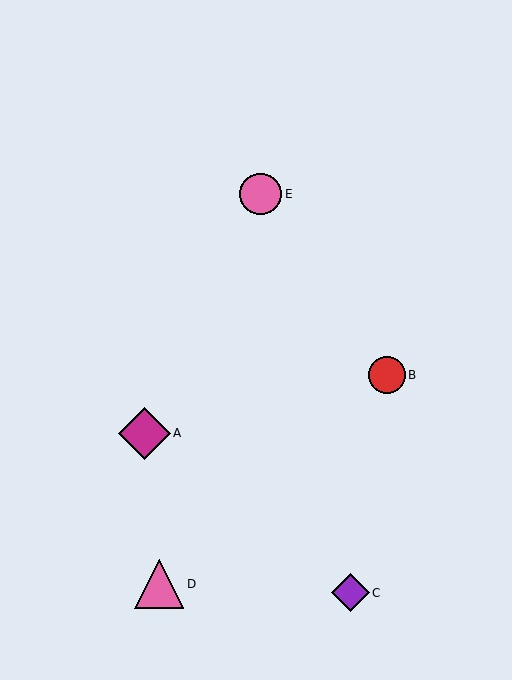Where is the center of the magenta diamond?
The center of the magenta diamond is at (144, 433).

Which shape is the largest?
The magenta diamond (labeled A) is the largest.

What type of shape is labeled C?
Shape C is a purple diamond.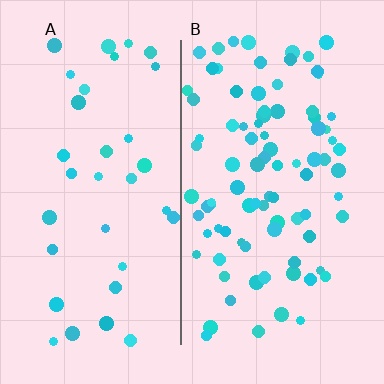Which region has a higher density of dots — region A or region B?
B (the right).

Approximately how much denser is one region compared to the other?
Approximately 2.6× — region B over region A.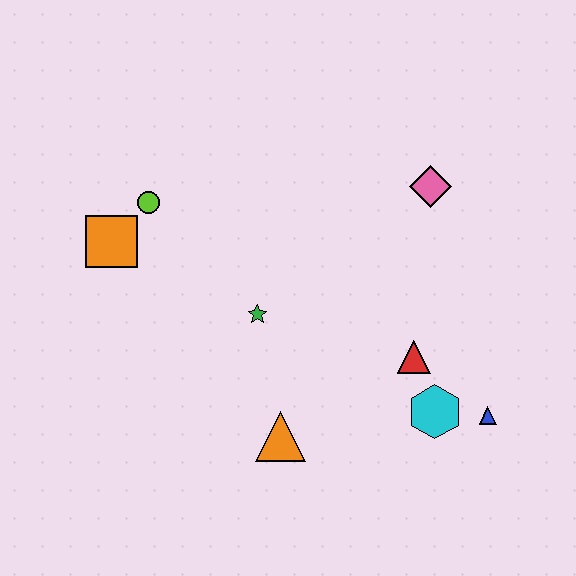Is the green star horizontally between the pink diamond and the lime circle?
Yes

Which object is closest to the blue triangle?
The cyan hexagon is closest to the blue triangle.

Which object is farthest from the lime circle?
The blue triangle is farthest from the lime circle.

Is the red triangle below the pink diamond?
Yes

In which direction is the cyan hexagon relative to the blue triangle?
The cyan hexagon is to the left of the blue triangle.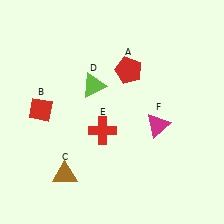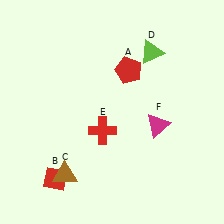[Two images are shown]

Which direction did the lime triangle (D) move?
The lime triangle (D) moved right.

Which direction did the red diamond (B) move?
The red diamond (B) moved down.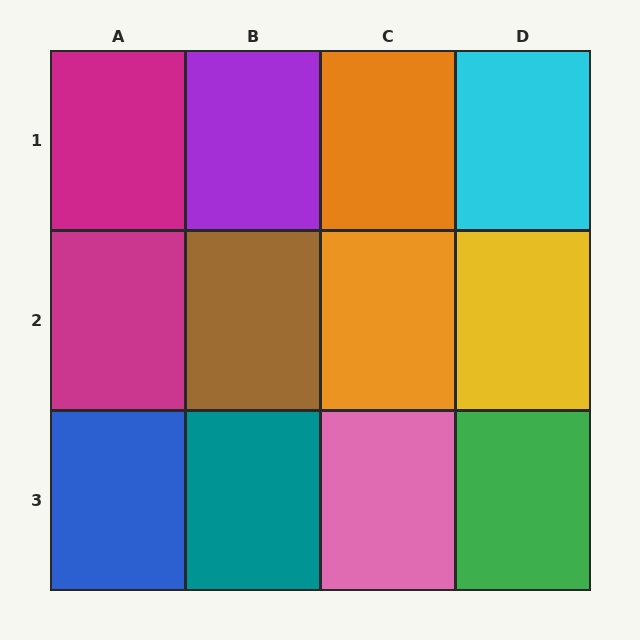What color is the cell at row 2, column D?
Yellow.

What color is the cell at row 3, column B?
Teal.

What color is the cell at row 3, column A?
Blue.